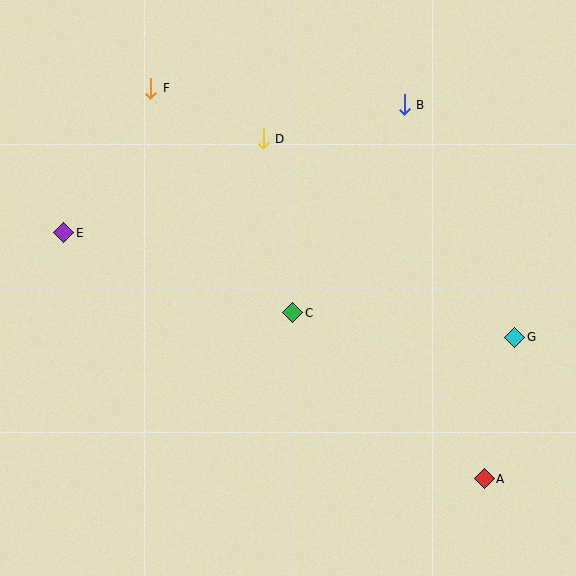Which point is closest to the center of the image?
Point C at (293, 313) is closest to the center.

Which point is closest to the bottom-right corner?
Point A is closest to the bottom-right corner.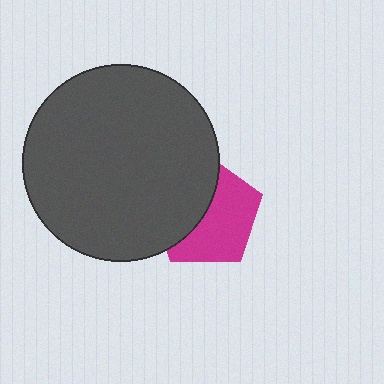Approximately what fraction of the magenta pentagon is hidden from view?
Roughly 45% of the magenta pentagon is hidden behind the dark gray circle.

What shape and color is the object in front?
The object in front is a dark gray circle.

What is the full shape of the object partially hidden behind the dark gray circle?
The partially hidden object is a magenta pentagon.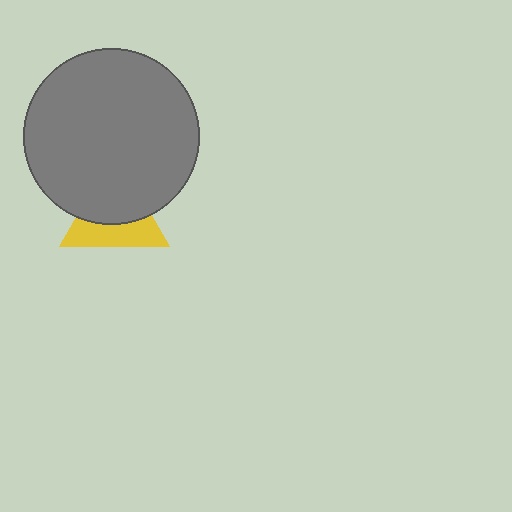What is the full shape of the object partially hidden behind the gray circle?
The partially hidden object is a yellow triangle.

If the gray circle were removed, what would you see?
You would see the complete yellow triangle.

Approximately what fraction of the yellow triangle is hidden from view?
Roughly 54% of the yellow triangle is hidden behind the gray circle.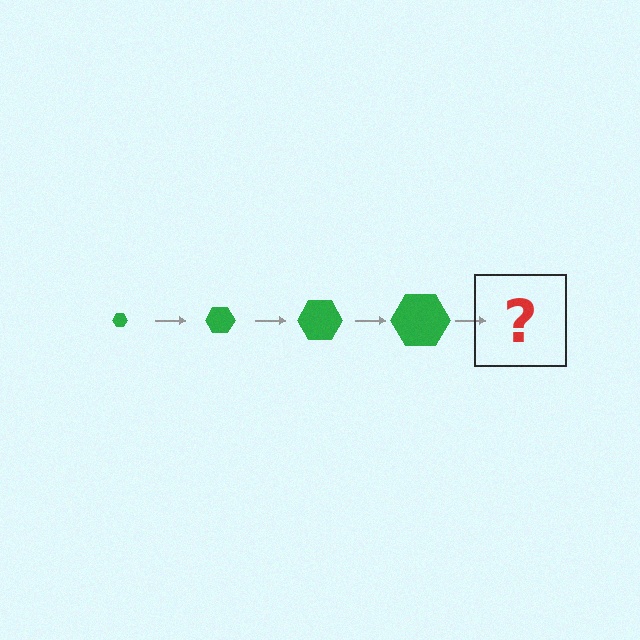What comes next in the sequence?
The next element should be a green hexagon, larger than the previous one.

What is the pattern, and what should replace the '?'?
The pattern is that the hexagon gets progressively larger each step. The '?' should be a green hexagon, larger than the previous one.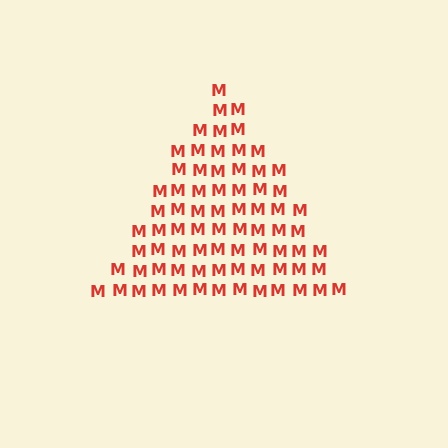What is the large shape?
The large shape is a triangle.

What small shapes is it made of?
It is made of small letter M's.